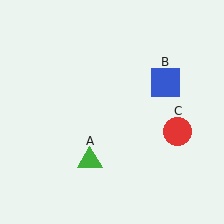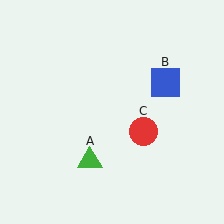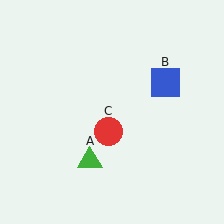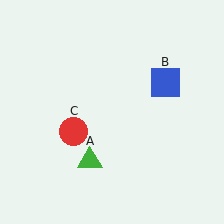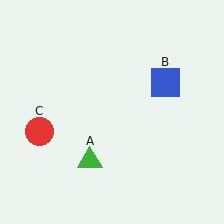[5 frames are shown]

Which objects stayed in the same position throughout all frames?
Green triangle (object A) and blue square (object B) remained stationary.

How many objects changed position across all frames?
1 object changed position: red circle (object C).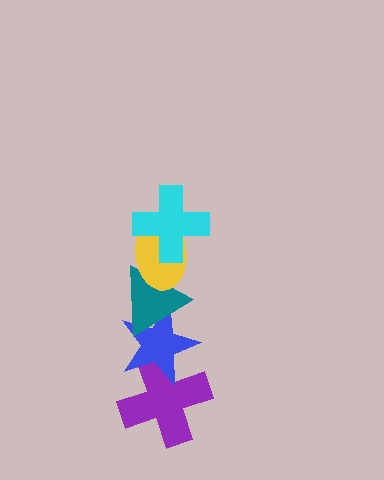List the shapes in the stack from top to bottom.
From top to bottom: the cyan cross, the yellow ellipse, the teal triangle, the blue star, the purple cross.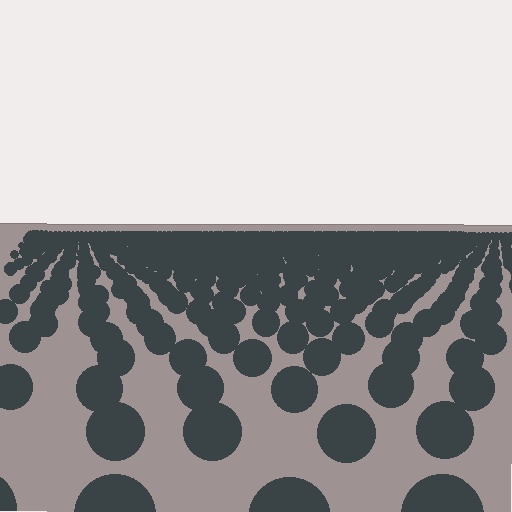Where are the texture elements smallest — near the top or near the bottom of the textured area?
Near the top.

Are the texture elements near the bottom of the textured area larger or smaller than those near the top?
Larger. Near the bottom, elements are closer to the viewer and appear at a bigger on-screen size.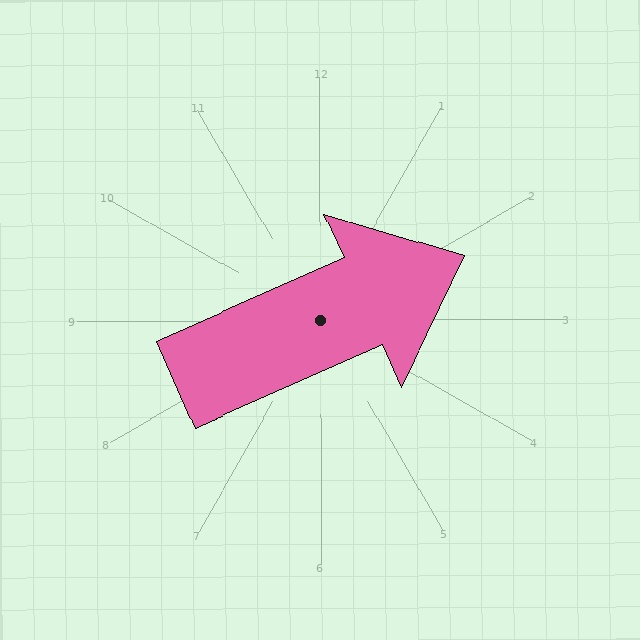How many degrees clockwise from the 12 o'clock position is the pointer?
Approximately 66 degrees.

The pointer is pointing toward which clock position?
Roughly 2 o'clock.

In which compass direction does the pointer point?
Northeast.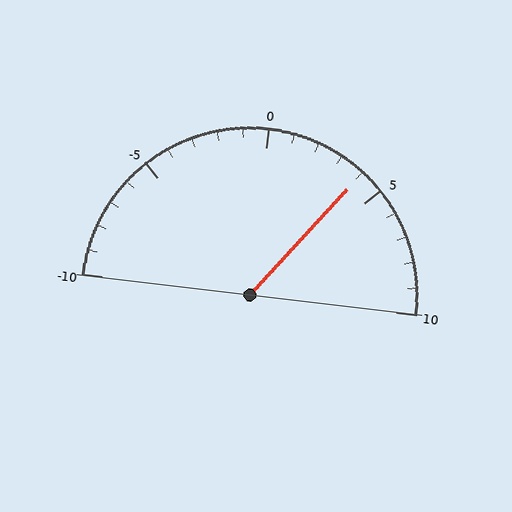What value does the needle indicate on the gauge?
The needle indicates approximately 4.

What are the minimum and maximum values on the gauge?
The gauge ranges from -10 to 10.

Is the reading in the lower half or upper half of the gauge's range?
The reading is in the upper half of the range (-10 to 10).